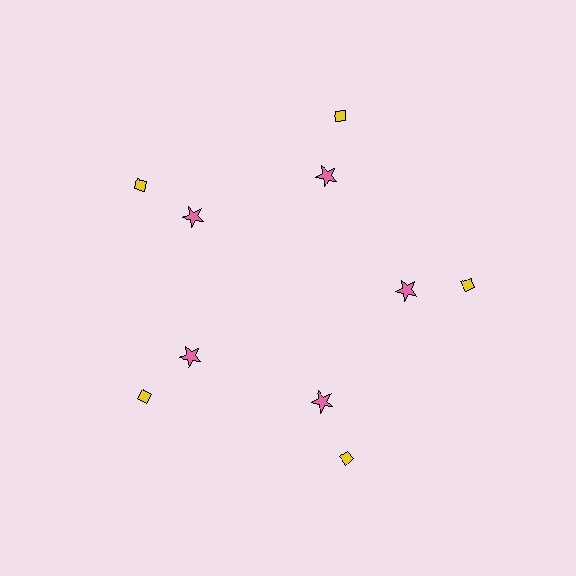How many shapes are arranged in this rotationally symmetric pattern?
There are 10 shapes, arranged in 5 groups of 2.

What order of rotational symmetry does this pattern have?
This pattern has 5-fold rotational symmetry.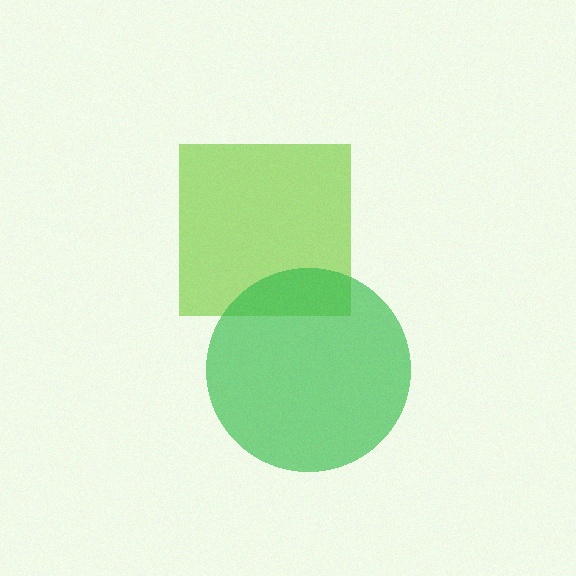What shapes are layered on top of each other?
The layered shapes are: a lime square, a green circle.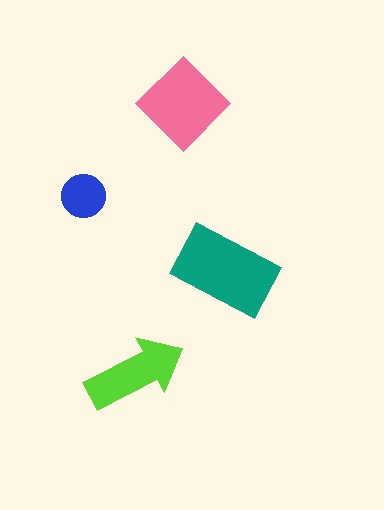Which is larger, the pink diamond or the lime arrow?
The pink diamond.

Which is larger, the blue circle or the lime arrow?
The lime arrow.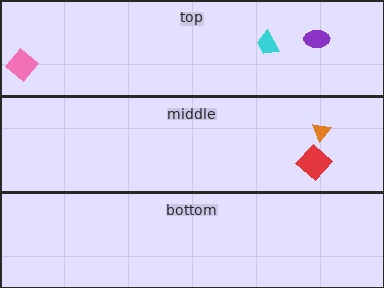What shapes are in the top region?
The cyan trapezoid, the pink diamond, the purple ellipse.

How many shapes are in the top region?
3.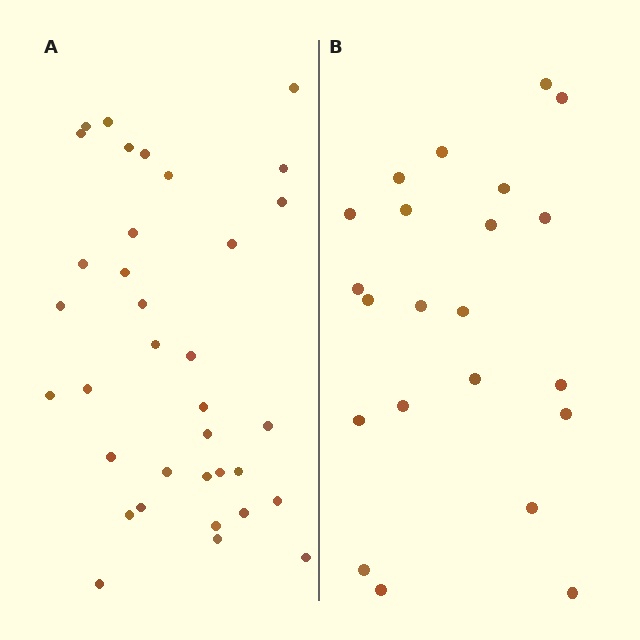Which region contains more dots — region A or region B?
Region A (the left region) has more dots.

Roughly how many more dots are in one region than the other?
Region A has approximately 15 more dots than region B.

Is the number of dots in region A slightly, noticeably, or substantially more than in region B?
Region A has substantially more. The ratio is roughly 1.6 to 1.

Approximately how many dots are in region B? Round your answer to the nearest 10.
About 20 dots. (The exact count is 22, which rounds to 20.)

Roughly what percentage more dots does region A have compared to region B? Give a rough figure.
About 60% more.